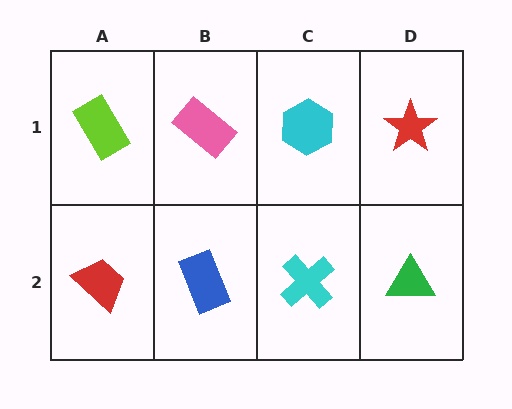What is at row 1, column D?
A red star.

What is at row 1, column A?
A lime rectangle.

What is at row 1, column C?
A cyan hexagon.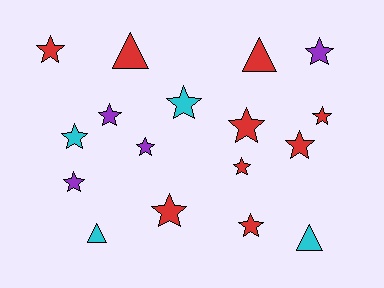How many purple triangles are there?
There are no purple triangles.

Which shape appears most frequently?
Star, with 13 objects.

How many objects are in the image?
There are 17 objects.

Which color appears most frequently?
Red, with 9 objects.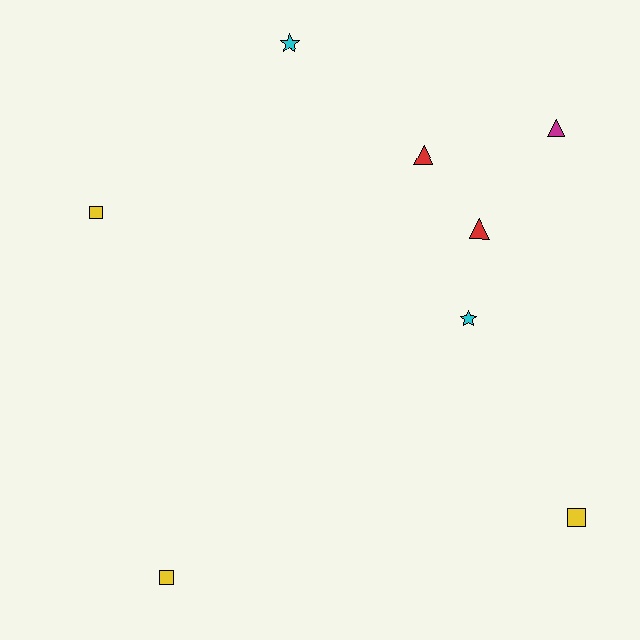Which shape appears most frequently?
Square, with 3 objects.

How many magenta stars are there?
There are no magenta stars.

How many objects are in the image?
There are 8 objects.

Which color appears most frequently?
Yellow, with 3 objects.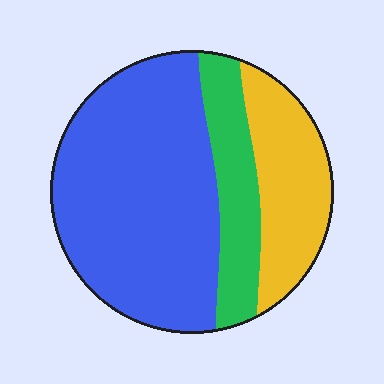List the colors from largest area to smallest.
From largest to smallest: blue, yellow, green.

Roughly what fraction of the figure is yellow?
Yellow takes up less than a quarter of the figure.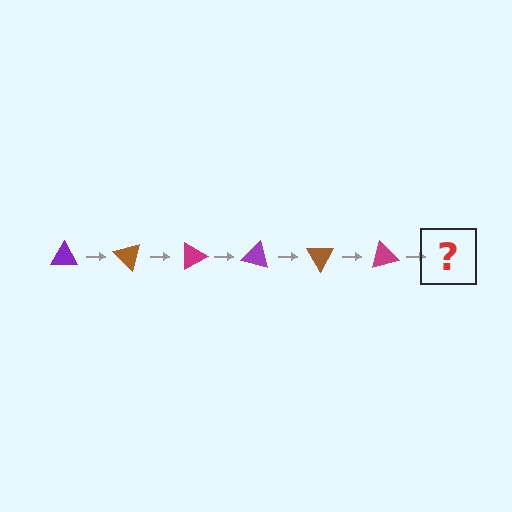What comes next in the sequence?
The next element should be a purple triangle, rotated 270 degrees from the start.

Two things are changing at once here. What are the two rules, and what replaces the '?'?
The two rules are that it rotates 45 degrees each step and the color cycles through purple, brown, and magenta. The '?' should be a purple triangle, rotated 270 degrees from the start.